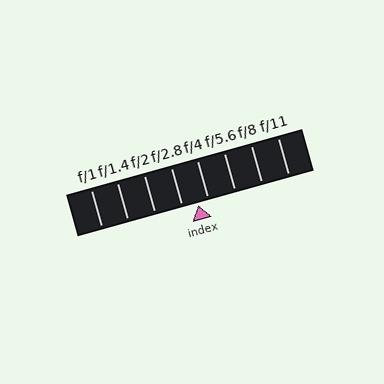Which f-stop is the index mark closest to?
The index mark is closest to f/4.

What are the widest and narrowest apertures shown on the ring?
The widest aperture shown is f/1 and the narrowest is f/11.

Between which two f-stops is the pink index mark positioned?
The index mark is between f/2.8 and f/4.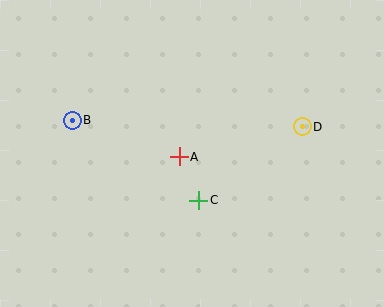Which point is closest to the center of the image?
Point A at (179, 157) is closest to the center.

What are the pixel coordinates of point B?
Point B is at (72, 120).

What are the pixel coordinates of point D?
Point D is at (302, 127).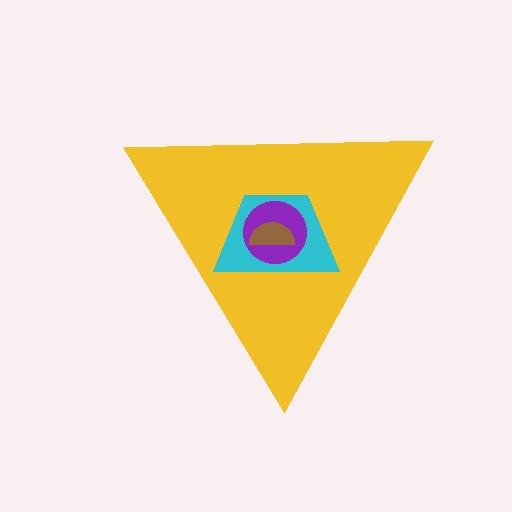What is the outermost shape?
The yellow triangle.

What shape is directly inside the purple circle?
The brown semicircle.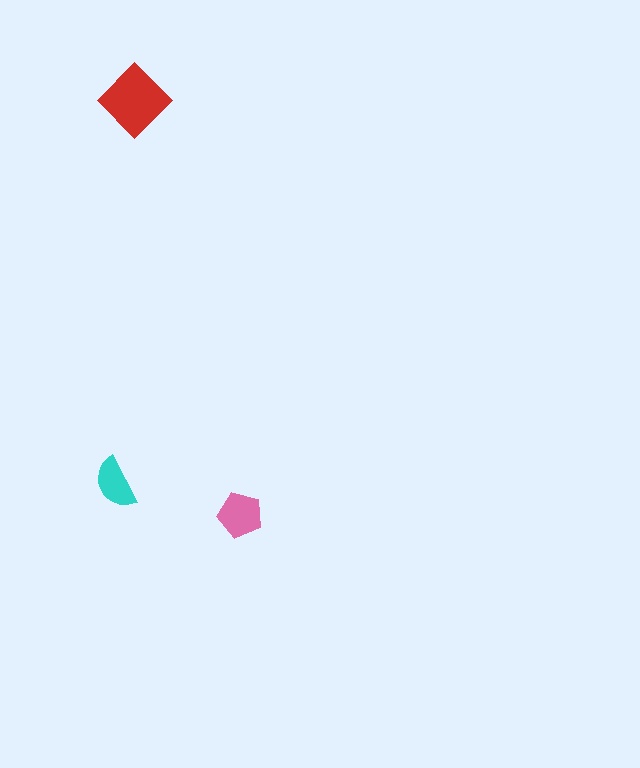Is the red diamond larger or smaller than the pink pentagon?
Larger.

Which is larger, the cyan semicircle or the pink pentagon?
The pink pentagon.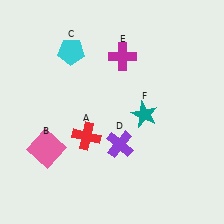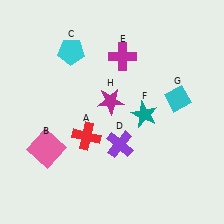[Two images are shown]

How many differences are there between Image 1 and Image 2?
There are 2 differences between the two images.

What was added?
A cyan diamond (G), a magenta star (H) were added in Image 2.